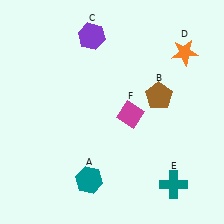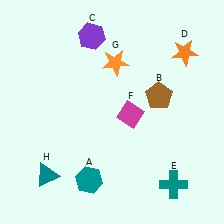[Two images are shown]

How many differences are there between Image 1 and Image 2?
There are 2 differences between the two images.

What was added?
An orange star (G), a teal triangle (H) were added in Image 2.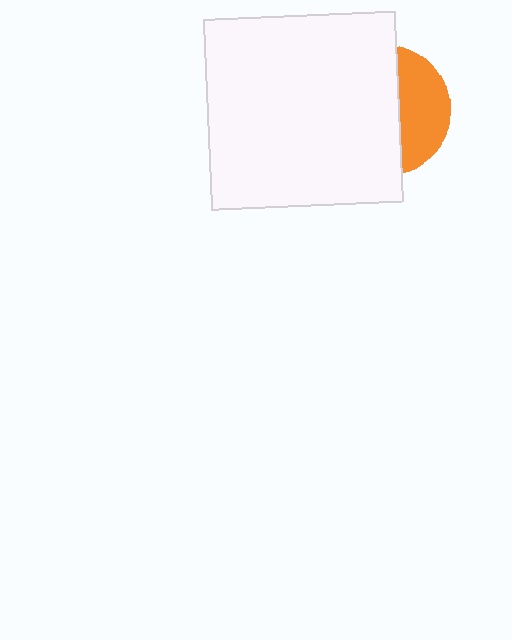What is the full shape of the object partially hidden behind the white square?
The partially hidden object is an orange circle.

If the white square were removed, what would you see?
You would see the complete orange circle.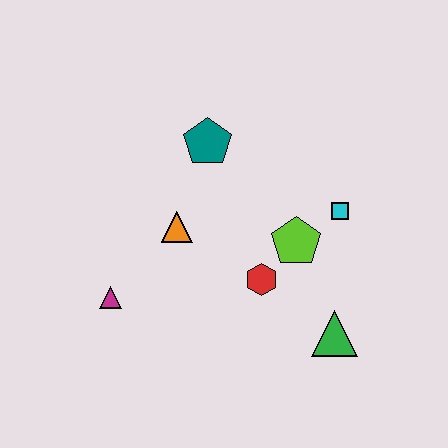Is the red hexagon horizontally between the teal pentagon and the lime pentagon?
Yes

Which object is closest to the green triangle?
The red hexagon is closest to the green triangle.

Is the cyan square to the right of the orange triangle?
Yes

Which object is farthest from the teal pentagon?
The green triangle is farthest from the teal pentagon.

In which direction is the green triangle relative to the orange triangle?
The green triangle is to the right of the orange triangle.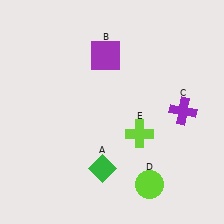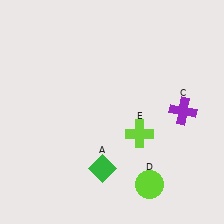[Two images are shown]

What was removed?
The purple square (B) was removed in Image 2.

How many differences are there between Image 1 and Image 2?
There is 1 difference between the two images.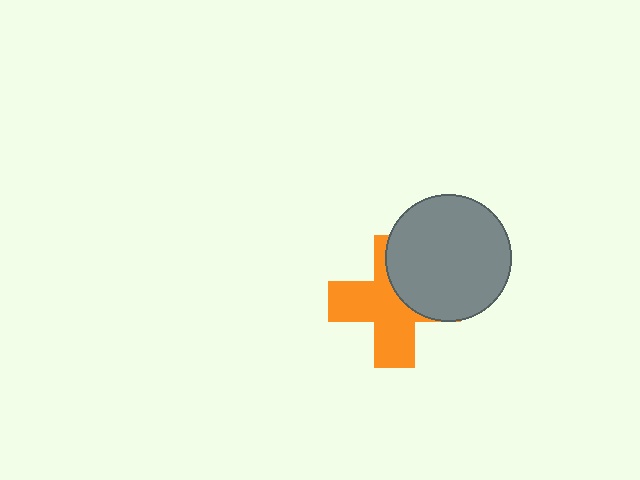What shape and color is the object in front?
The object in front is a gray circle.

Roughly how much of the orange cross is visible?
About half of it is visible (roughly 61%).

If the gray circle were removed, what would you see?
You would see the complete orange cross.